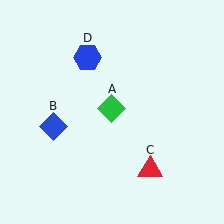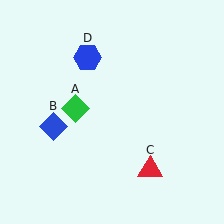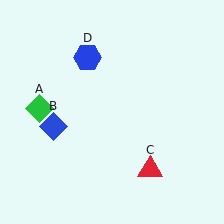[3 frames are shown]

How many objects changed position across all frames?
1 object changed position: green diamond (object A).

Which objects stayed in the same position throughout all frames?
Blue diamond (object B) and red triangle (object C) and blue hexagon (object D) remained stationary.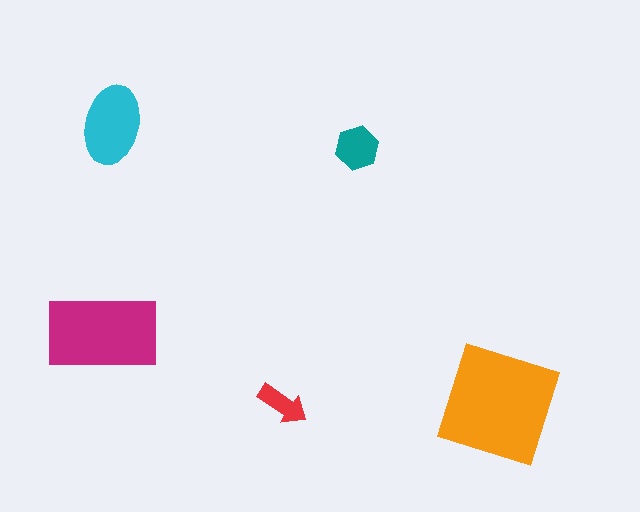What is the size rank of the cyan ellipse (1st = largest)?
3rd.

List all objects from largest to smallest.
The orange square, the magenta rectangle, the cyan ellipse, the teal hexagon, the red arrow.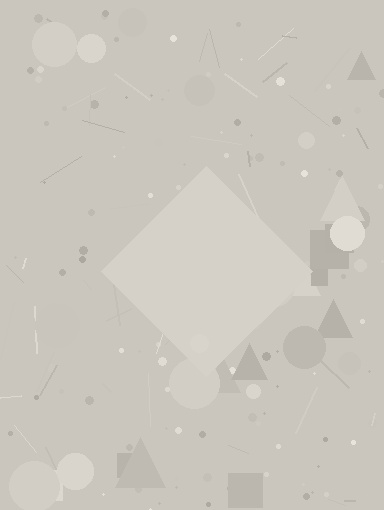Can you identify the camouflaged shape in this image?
The camouflaged shape is a diamond.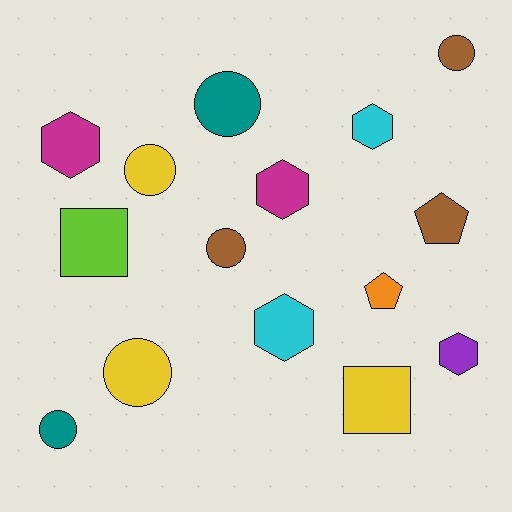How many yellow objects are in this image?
There are 3 yellow objects.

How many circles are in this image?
There are 6 circles.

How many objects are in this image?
There are 15 objects.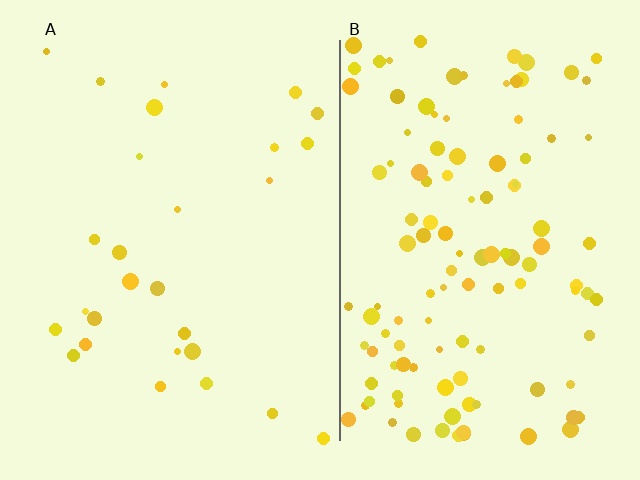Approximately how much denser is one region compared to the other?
Approximately 4.3× — region B over region A.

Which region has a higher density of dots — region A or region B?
B (the right).